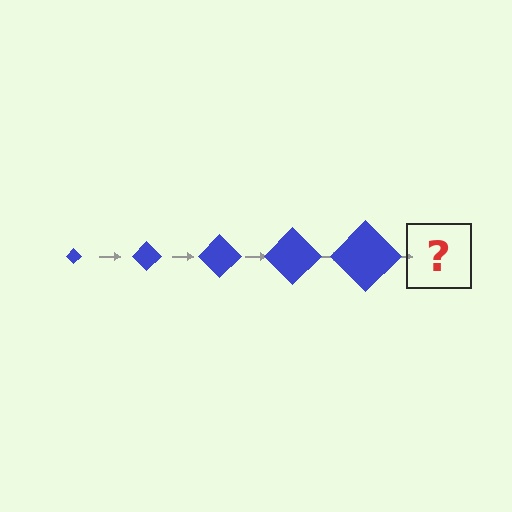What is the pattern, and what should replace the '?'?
The pattern is that the diamond gets progressively larger each step. The '?' should be a blue diamond, larger than the previous one.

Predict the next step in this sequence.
The next step is a blue diamond, larger than the previous one.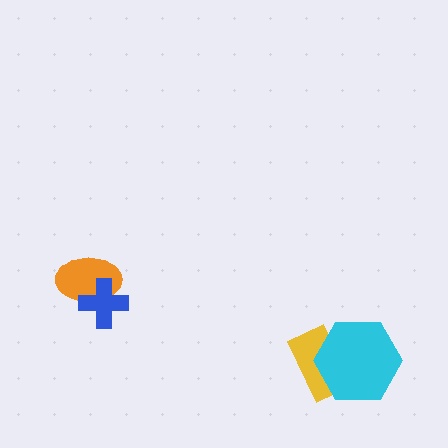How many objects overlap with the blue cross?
1 object overlaps with the blue cross.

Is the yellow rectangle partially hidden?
Yes, it is partially covered by another shape.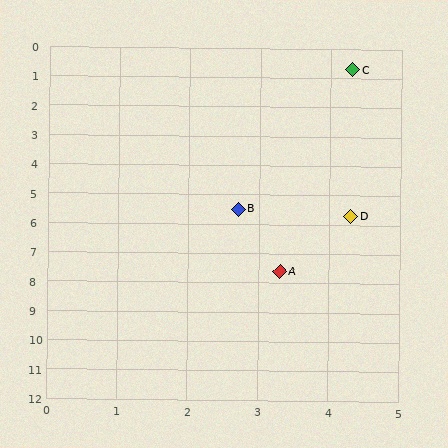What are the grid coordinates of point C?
Point C is at approximately (4.3, 0.7).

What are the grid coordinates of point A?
Point A is at approximately (3.3, 7.6).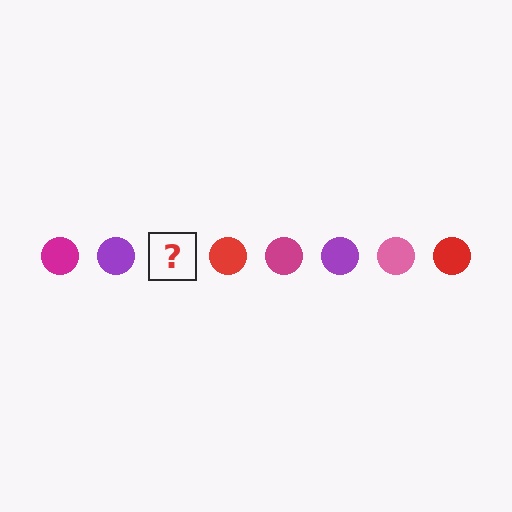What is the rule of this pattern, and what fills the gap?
The rule is that the pattern cycles through magenta, purple, pink, red circles. The gap should be filled with a pink circle.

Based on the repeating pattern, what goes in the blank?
The blank should be a pink circle.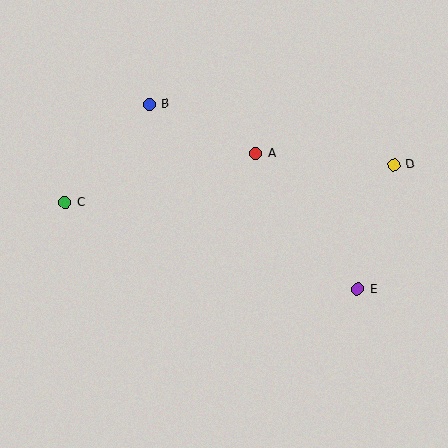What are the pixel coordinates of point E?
Point E is at (358, 289).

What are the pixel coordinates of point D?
Point D is at (394, 165).